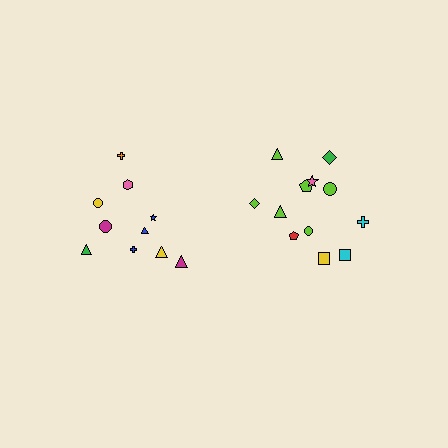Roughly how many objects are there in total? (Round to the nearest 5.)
Roughly 20 objects in total.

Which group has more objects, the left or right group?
The right group.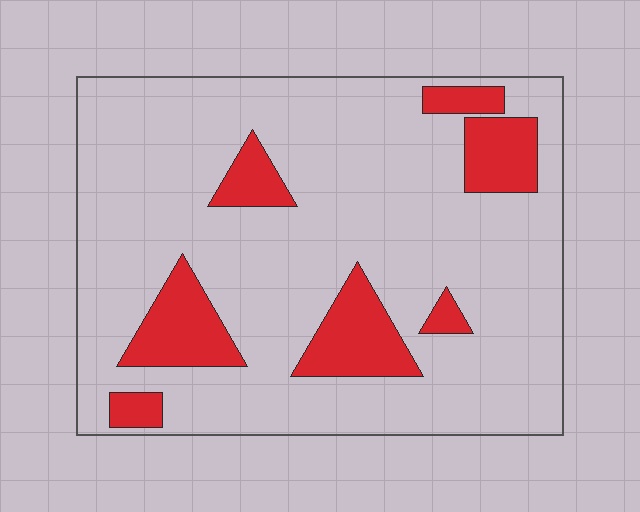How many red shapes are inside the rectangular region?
7.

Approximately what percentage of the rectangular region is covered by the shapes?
Approximately 15%.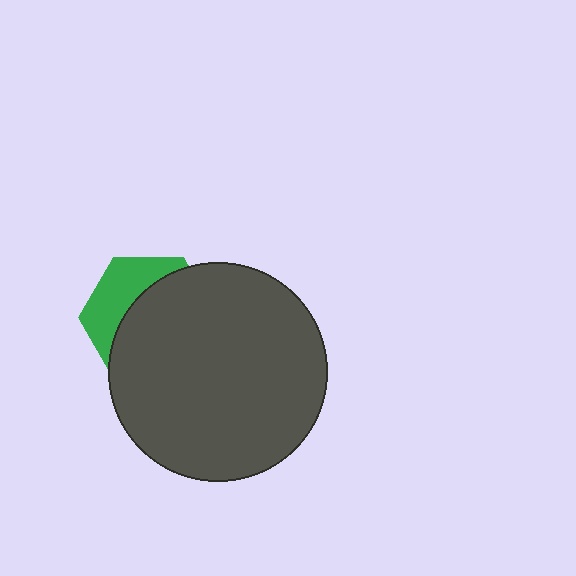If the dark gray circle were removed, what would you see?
You would see the complete green hexagon.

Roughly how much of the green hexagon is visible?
A small part of it is visible (roughly 34%).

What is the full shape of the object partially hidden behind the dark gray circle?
The partially hidden object is a green hexagon.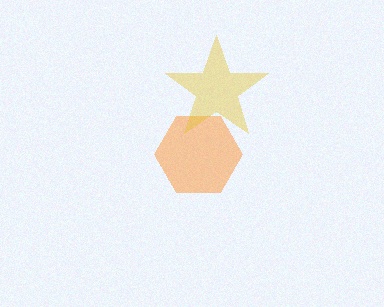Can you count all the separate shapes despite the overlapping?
Yes, there are 2 separate shapes.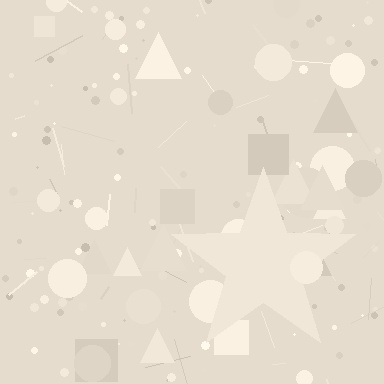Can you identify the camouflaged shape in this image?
The camouflaged shape is a star.